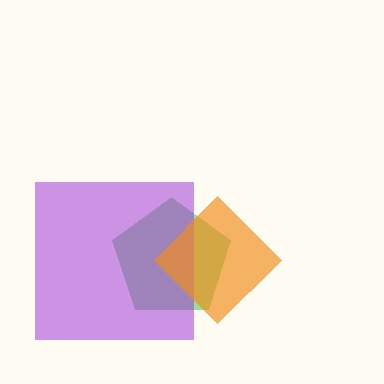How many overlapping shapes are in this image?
There are 3 overlapping shapes in the image.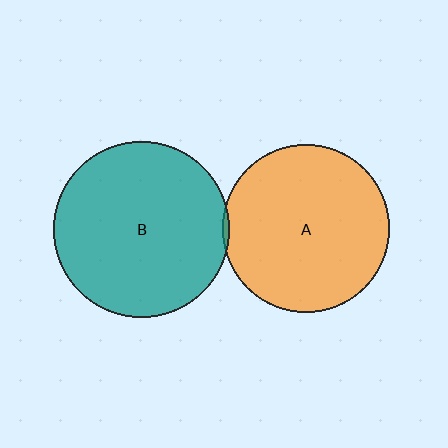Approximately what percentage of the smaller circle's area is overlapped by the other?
Approximately 5%.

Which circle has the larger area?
Circle B (teal).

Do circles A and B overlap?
Yes.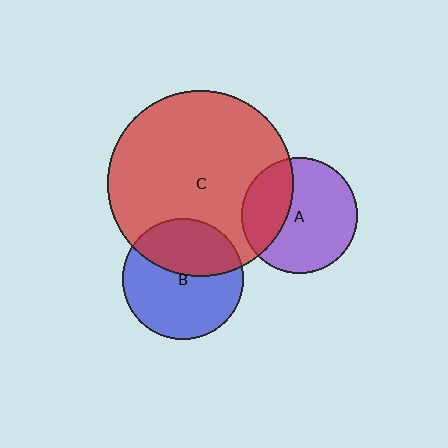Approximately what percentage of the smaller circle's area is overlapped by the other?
Approximately 35%.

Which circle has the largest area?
Circle C (red).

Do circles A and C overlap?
Yes.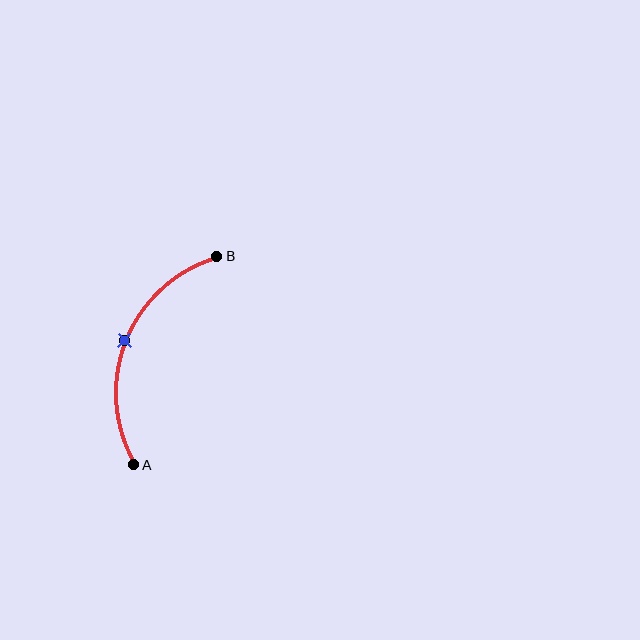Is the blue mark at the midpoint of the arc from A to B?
Yes. The blue mark lies on the arc at equal arc-length from both A and B — it is the arc midpoint.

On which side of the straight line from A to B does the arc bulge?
The arc bulges to the left of the straight line connecting A and B.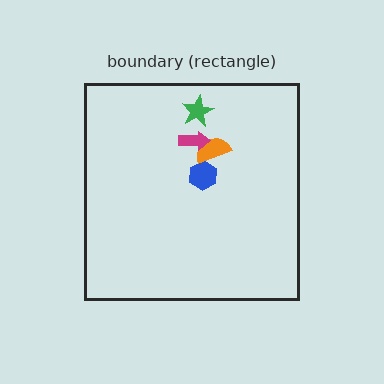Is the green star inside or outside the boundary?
Inside.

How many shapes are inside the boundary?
4 inside, 0 outside.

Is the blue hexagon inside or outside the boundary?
Inside.